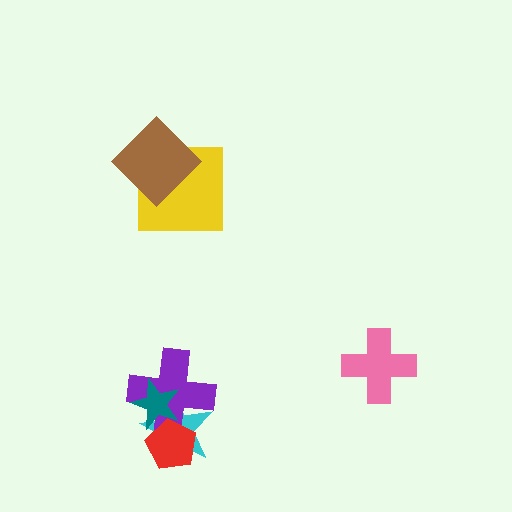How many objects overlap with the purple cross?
3 objects overlap with the purple cross.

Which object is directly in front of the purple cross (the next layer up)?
The teal star is directly in front of the purple cross.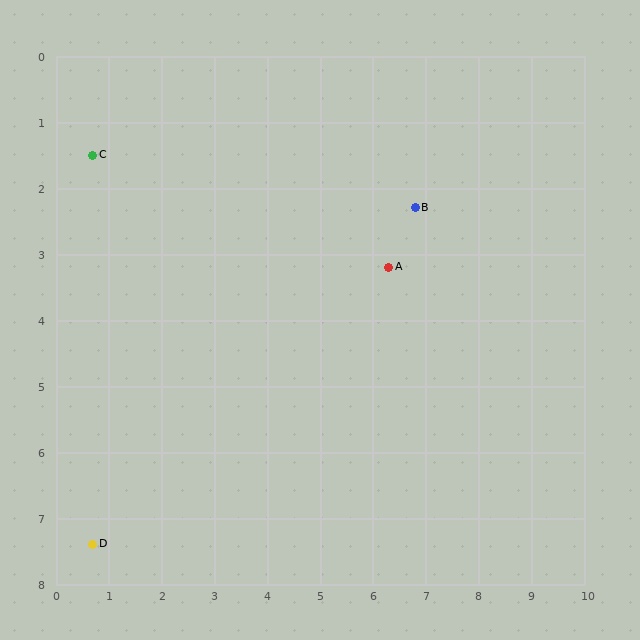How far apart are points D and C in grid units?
Points D and C are about 5.9 grid units apart.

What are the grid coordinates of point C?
Point C is at approximately (0.7, 1.5).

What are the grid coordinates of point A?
Point A is at approximately (6.3, 3.2).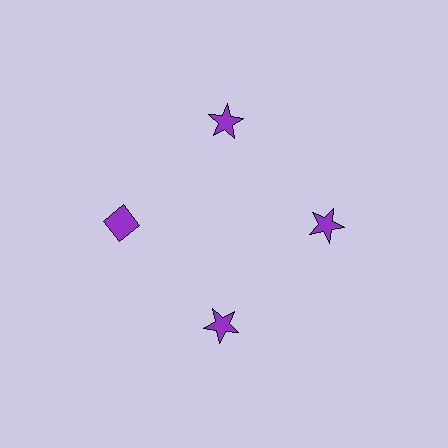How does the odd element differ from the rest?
It has a different shape: diamond instead of star.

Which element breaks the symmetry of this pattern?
The purple diamond at roughly the 9 o'clock position breaks the symmetry. All other shapes are purple stars.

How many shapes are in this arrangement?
There are 4 shapes arranged in a ring pattern.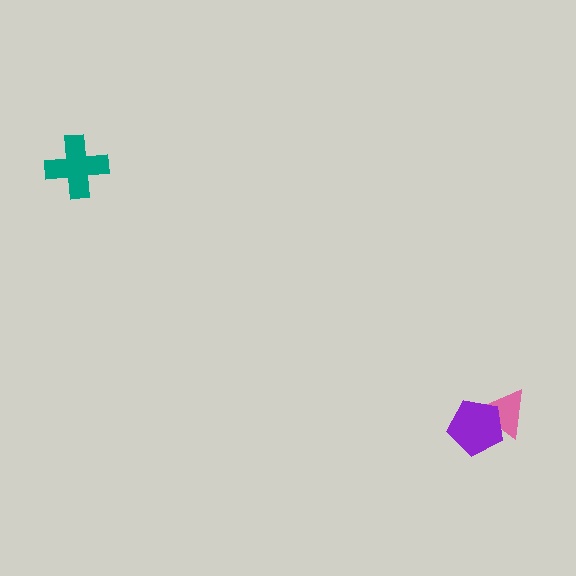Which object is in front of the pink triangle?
The purple pentagon is in front of the pink triangle.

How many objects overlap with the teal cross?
0 objects overlap with the teal cross.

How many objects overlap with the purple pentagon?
1 object overlaps with the purple pentagon.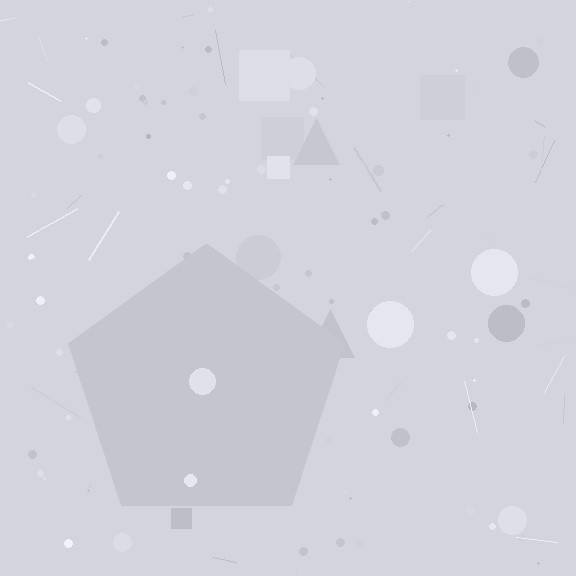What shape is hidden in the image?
A pentagon is hidden in the image.